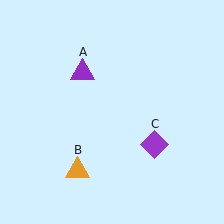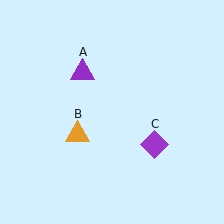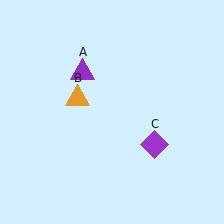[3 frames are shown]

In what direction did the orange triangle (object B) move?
The orange triangle (object B) moved up.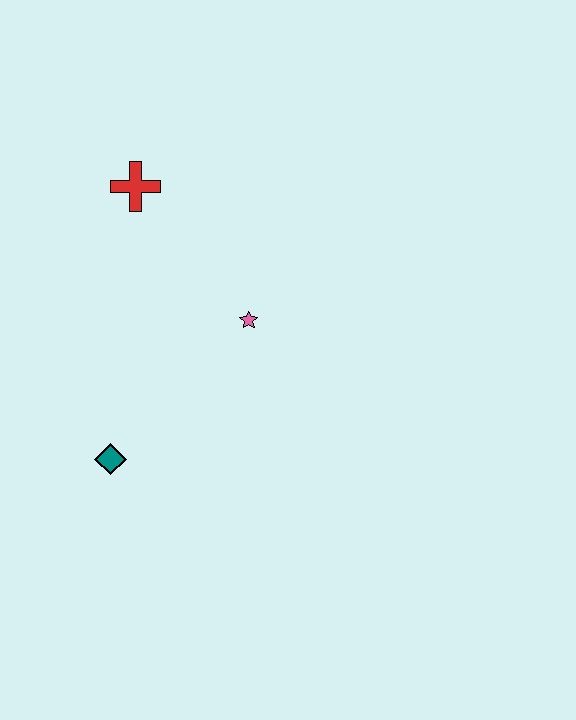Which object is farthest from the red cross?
The teal diamond is farthest from the red cross.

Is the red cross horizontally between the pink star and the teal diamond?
Yes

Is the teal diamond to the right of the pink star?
No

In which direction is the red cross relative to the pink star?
The red cross is above the pink star.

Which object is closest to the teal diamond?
The pink star is closest to the teal diamond.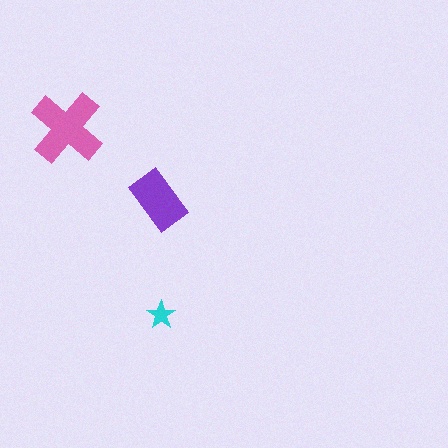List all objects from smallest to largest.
The cyan star, the purple rectangle, the pink cross.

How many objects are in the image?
There are 3 objects in the image.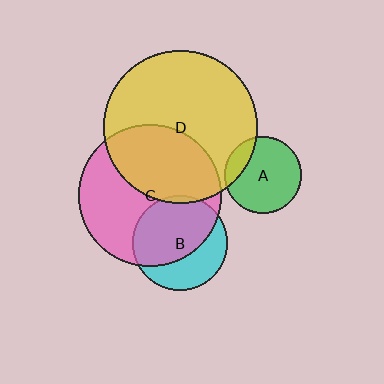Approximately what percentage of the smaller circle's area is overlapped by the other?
Approximately 40%.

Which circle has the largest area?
Circle D (yellow).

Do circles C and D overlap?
Yes.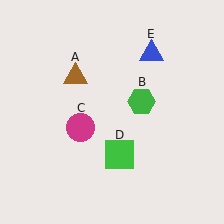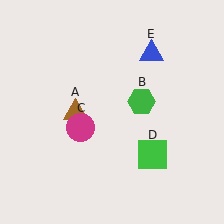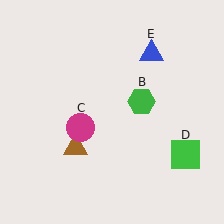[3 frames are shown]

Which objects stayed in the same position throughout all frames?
Green hexagon (object B) and magenta circle (object C) and blue triangle (object E) remained stationary.